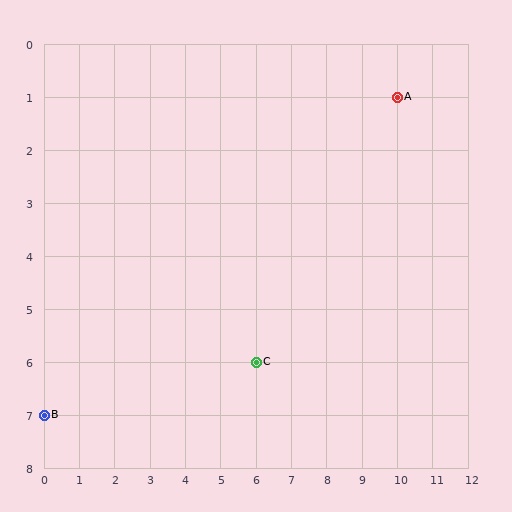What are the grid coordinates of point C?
Point C is at grid coordinates (6, 6).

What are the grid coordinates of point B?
Point B is at grid coordinates (0, 7).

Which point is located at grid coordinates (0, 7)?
Point B is at (0, 7).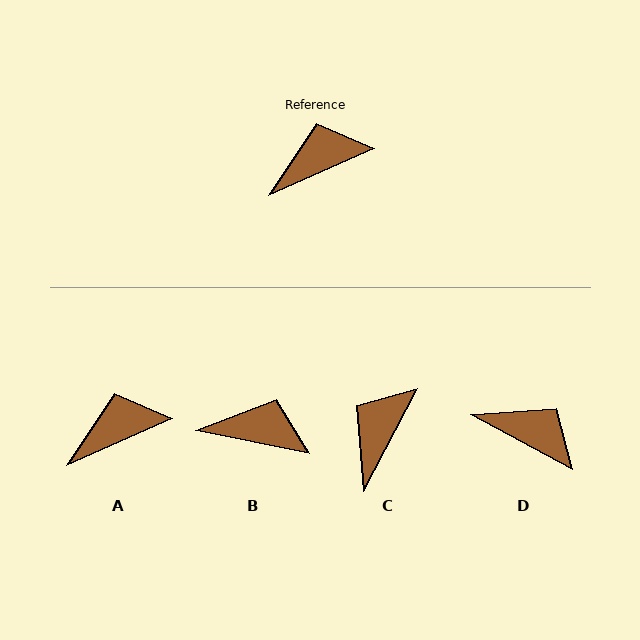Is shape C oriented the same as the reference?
No, it is off by about 38 degrees.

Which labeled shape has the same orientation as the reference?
A.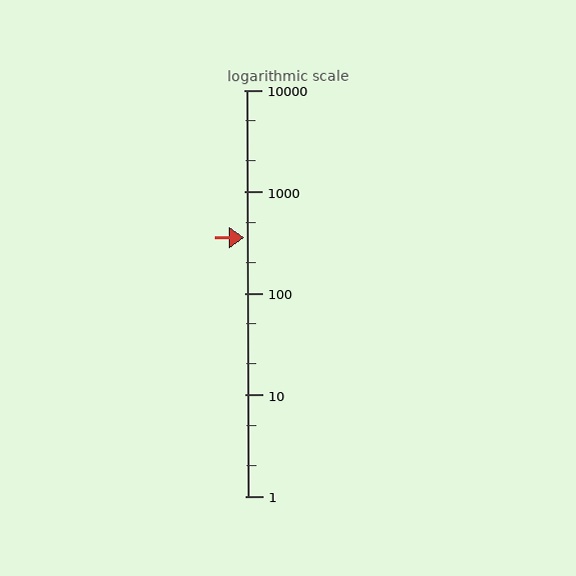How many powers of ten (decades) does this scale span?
The scale spans 4 decades, from 1 to 10000.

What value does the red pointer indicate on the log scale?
The pointer indicates approximately 350.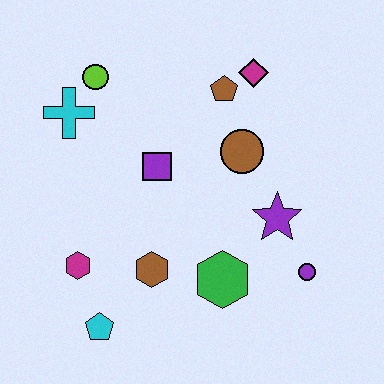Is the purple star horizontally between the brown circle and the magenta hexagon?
No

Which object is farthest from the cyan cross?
The purple circle is farthest from the cyan cross.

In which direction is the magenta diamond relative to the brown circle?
The magenta diamond is above the brown circle.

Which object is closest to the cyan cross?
The lime circle is closest to the cyan cross.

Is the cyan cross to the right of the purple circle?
No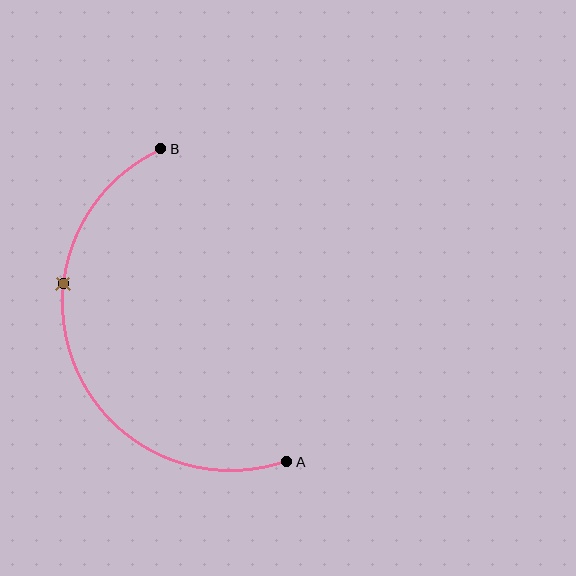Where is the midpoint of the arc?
The arc midpoint is the point on the curve farthest from the straight line joining A and B. It sits to the left of that line.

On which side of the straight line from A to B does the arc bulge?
The arc bulges to the left of the straight line connecting A and B.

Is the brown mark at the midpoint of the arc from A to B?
No. The brown mark lies on the arc but is closer to endpoint B. The arc midpoint would be at the point on the curve equidistant along the arc from both A and B.